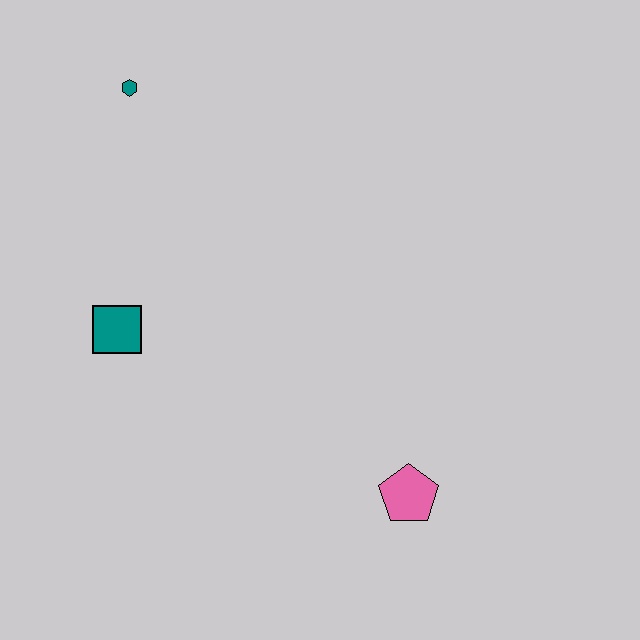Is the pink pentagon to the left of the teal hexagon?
No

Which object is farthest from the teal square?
The pink pentagon is farthest from the teal square.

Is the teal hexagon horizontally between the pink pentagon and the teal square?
Yes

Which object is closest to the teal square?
The teal hexagon is closest to the teal square.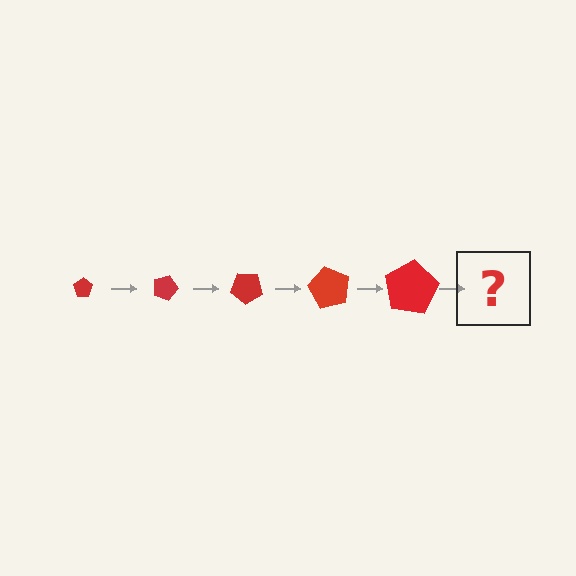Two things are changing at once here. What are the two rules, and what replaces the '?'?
The two rules are that the pentagon grows larger each step and it rotates 20 degrees each step. The '?' should be a pentagon, larger than the previous one and rotated 100 degrees from the start.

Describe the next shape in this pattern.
It should be a pentagon, larger than the previous one and rotated 100 degrees from the start.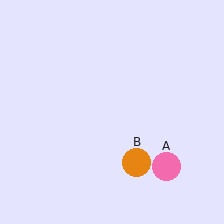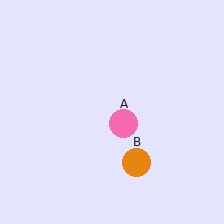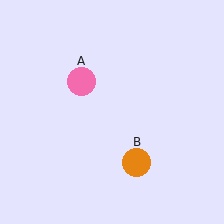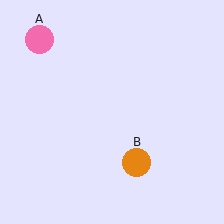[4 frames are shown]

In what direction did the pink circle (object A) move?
The pink circle (object A) moved up and to the left.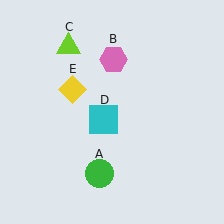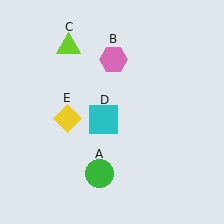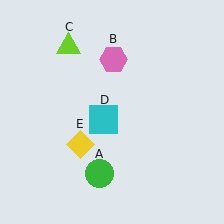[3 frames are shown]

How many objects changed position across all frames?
1 object changed position: yellow diamond (object E).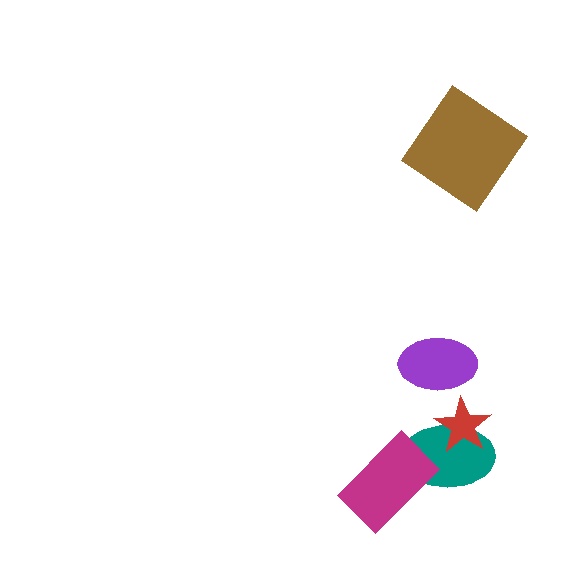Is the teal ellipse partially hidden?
Yes, it is partially covered by another shape.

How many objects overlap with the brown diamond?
0 objects overlap with the brown diamond.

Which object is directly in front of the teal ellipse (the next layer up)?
The red star is directly in front of the teal ellipse.